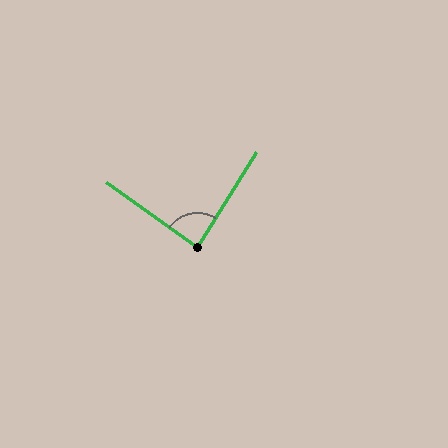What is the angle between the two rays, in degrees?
Approximately 86 degrees.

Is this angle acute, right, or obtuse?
It is approximately a right angle.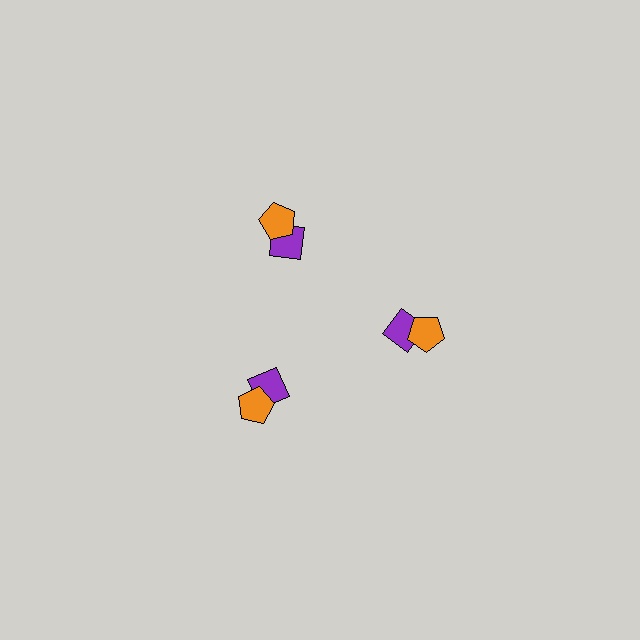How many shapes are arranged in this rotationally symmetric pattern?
There are 6 shapes, arranged in 3 groups of 2.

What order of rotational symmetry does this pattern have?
This pattern has 3-fold rotational symmetry.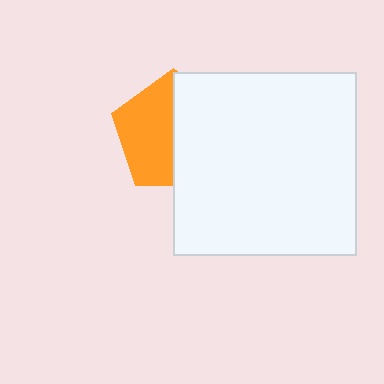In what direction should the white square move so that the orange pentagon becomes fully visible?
The white square should move right. That is the shortest direction to clear the overlap and leave the orange pentagon fully visible.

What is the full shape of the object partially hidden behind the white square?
The partially hidden object is an orange pentagon.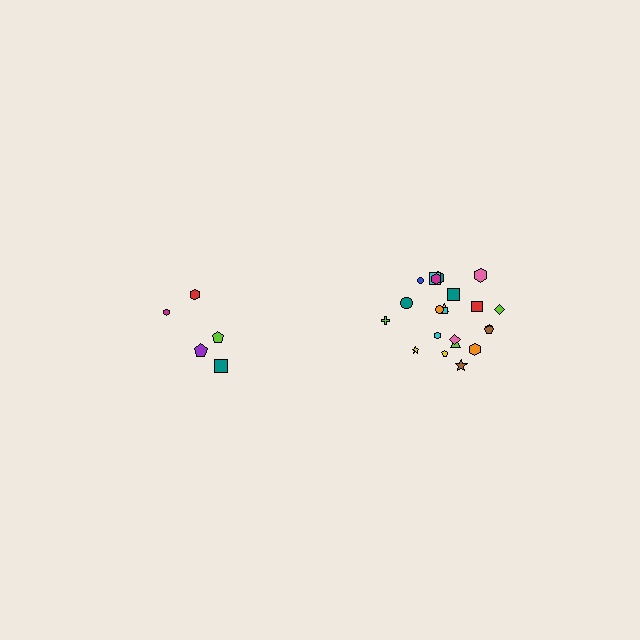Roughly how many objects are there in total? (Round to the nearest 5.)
Roughly 25 objects in total.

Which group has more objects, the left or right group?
The right group.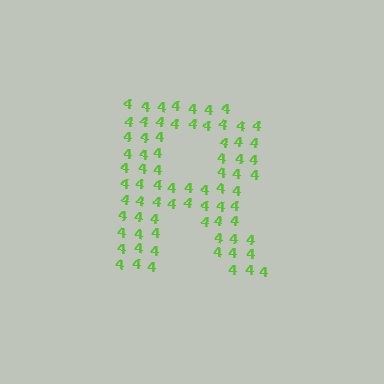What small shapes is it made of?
It is made of small digit 4's.